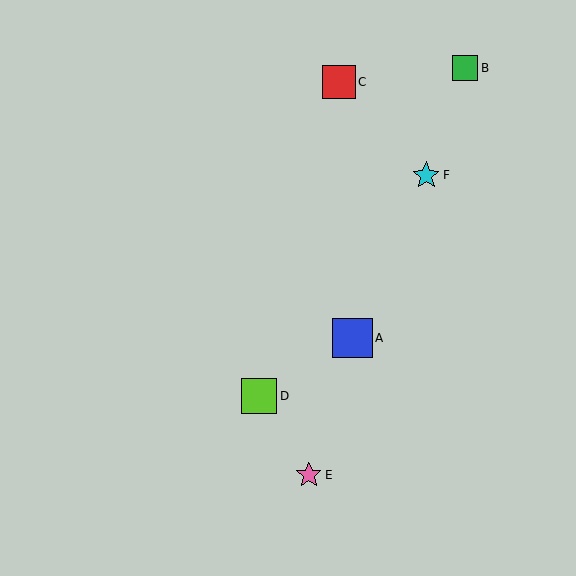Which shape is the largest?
The blue square (labeled A) is the largest.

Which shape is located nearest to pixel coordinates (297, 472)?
The pink star (labeled E) at (309, 475) is nearest to that location.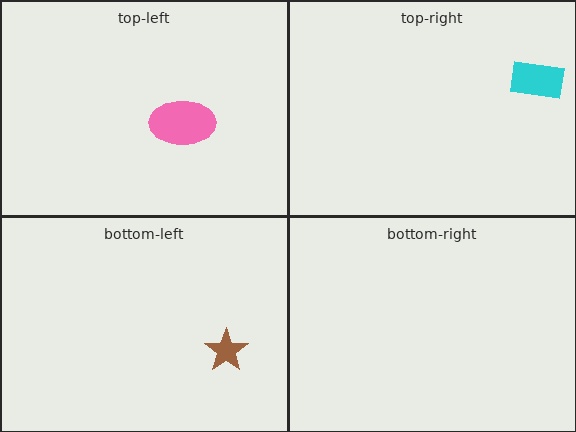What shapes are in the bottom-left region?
The brown star.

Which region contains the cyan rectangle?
The top-right region.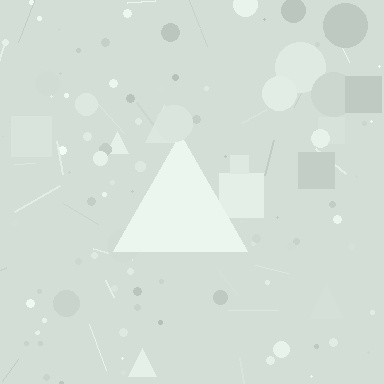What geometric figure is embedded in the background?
A triangle is embedded in the background.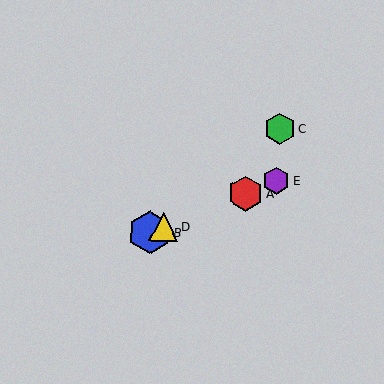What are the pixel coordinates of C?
Object C is at (280, 129).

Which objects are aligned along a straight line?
Objects A, B, D, E are aligned along a straight line.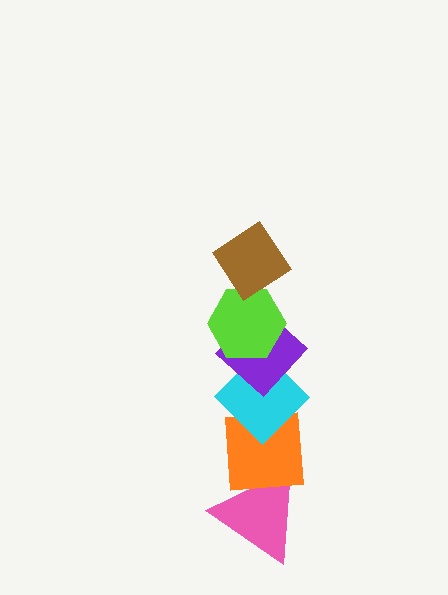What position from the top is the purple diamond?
The purple diamond is 3rd from the top.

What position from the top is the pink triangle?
The pink triangle is 6th from the top.